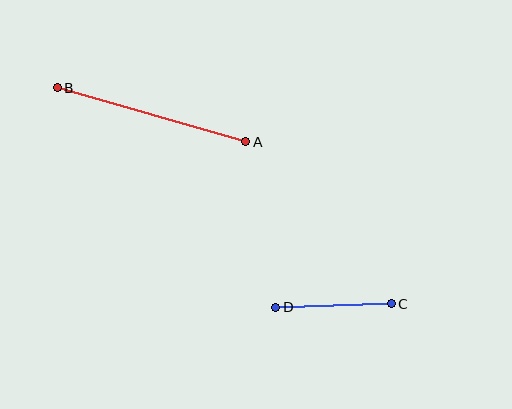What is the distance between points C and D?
The distance is approximately 116 pixels.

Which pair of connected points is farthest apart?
Points A and B are farthest apart.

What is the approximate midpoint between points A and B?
The midpoint is at approximately (152, 115) pixels.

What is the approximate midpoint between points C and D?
The midpoint is at approximately (334, 305) pixels.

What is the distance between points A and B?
The distance is approximately 196 pixels.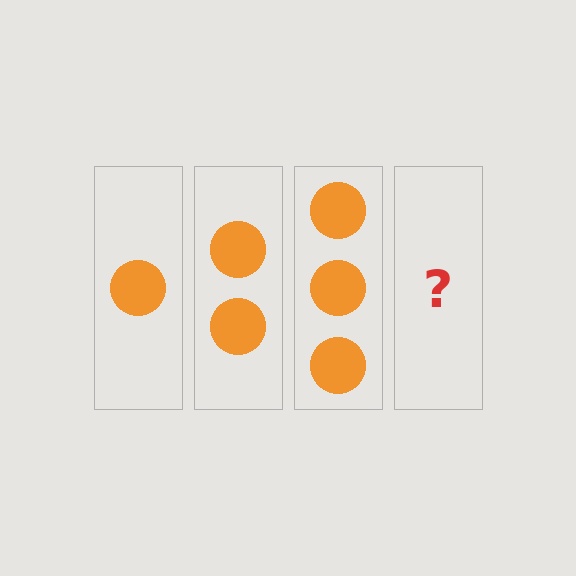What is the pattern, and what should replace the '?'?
The pattern is that each step adds one more circle. The '?' should be 4 circles.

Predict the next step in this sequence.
The next step is 4 circles.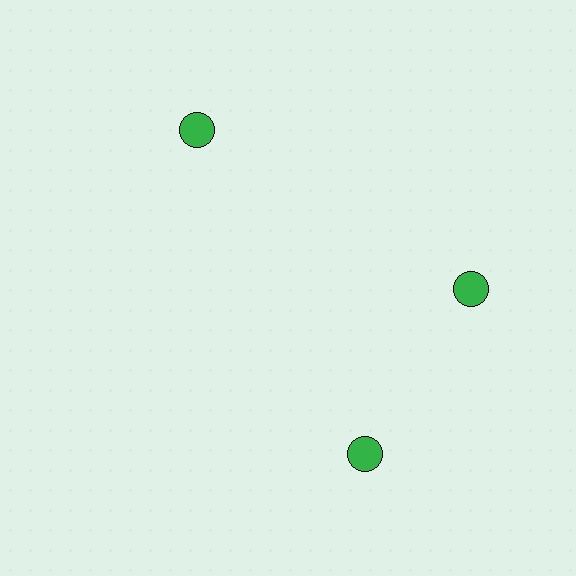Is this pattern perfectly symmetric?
No. The 3 green circles are arranged in a ring, but one element near the 7 o'clock position is rotated out of alignment along the ring, breaking the 3-fold rotational symmetry.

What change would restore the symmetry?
The symmetry would be restored by rotating it back into even spacing with its neighbors so that all 3 circles sit at equal angles and equal distance from the center.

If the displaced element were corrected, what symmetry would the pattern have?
It would have 3-fold rotational symmetry — the pattern would map onto itself every 120 degrees.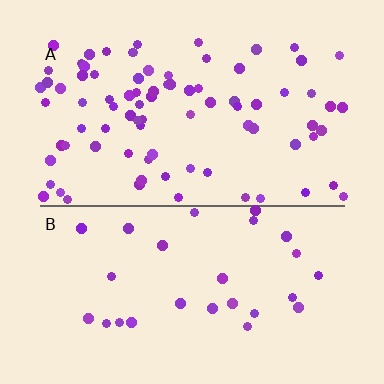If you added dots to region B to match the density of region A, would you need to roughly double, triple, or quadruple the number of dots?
Approximately triple.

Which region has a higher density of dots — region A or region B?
A (the top).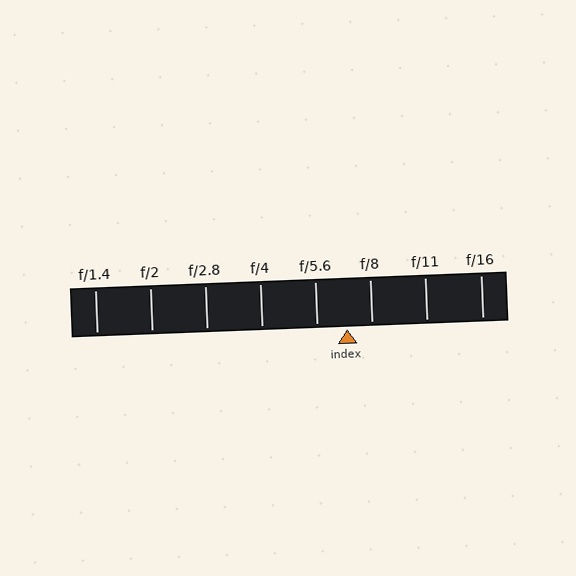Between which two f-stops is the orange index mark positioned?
The index mark is between f/5.6 and f/8.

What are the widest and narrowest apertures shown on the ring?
The widest aperture shown is f/1.4 and the narrowest is f/16.